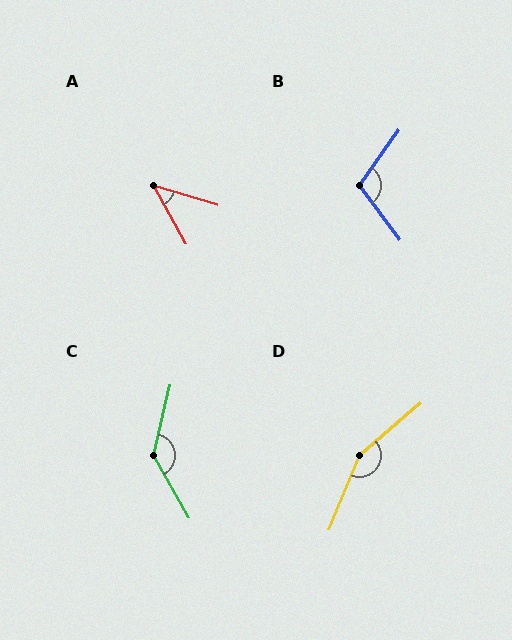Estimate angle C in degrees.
Approximately 137 degrees.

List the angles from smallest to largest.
A (44°), B (108°), C (137°), D (153°).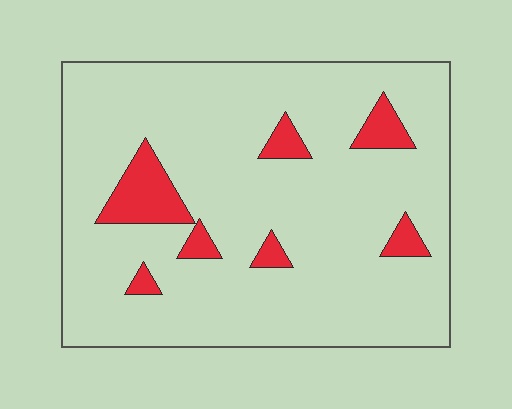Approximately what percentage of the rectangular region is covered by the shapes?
Approximately 10%.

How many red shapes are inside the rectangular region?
7.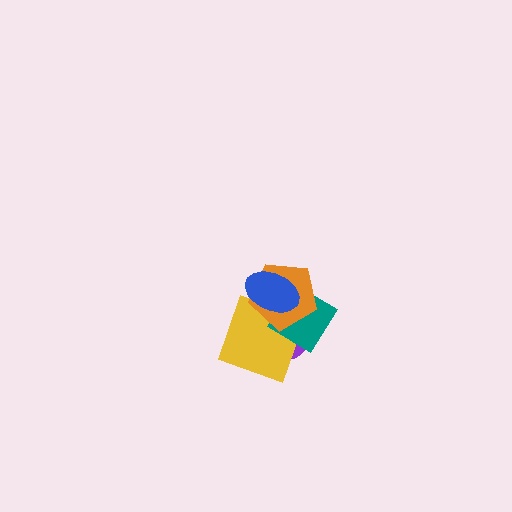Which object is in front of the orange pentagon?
The blue ellipse is in front of the orange pentagon.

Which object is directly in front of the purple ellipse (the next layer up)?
The yellow diamond is directly in front of the purple ellipse.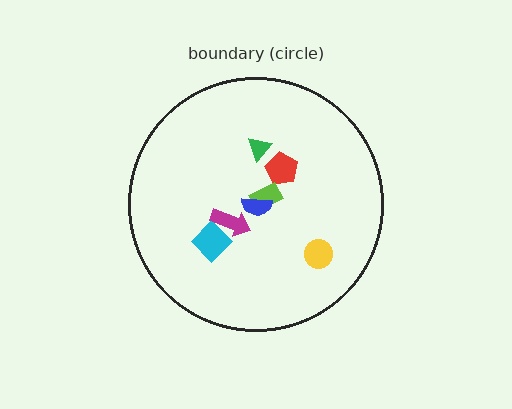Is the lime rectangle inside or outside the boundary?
Inside.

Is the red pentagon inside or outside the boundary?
Inside.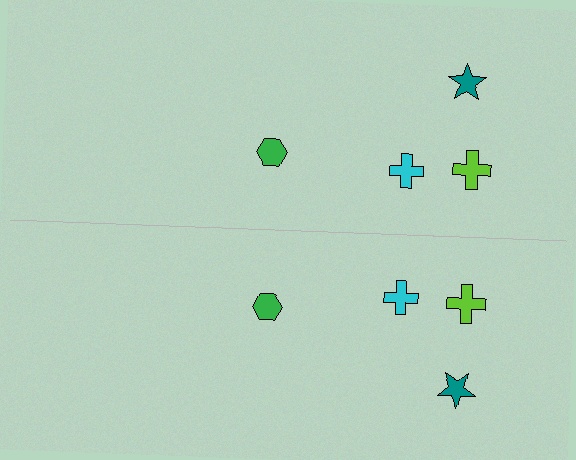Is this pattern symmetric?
Yes, this pattern has bilateral (reflection) symmetry.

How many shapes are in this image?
There are 8 shapes in this image.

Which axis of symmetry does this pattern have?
The pattern has a horizontal axis of symmetry running through the center of the image.